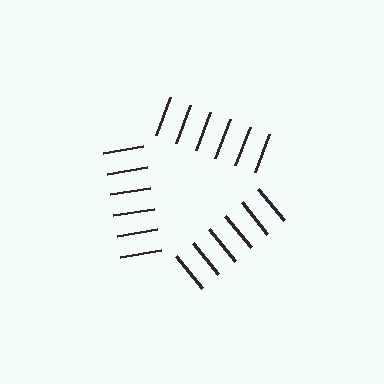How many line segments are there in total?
18 — 6 along each of the 3 edges.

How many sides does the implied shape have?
3 sides — the line-ends trace a triangle.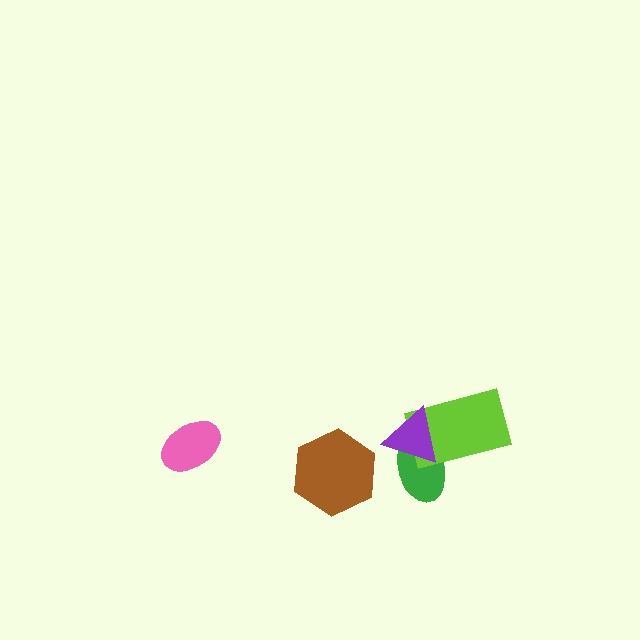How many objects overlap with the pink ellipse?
0 objects overlap with the pink ellipse.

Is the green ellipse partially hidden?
Yes, it is partially covered by another shape.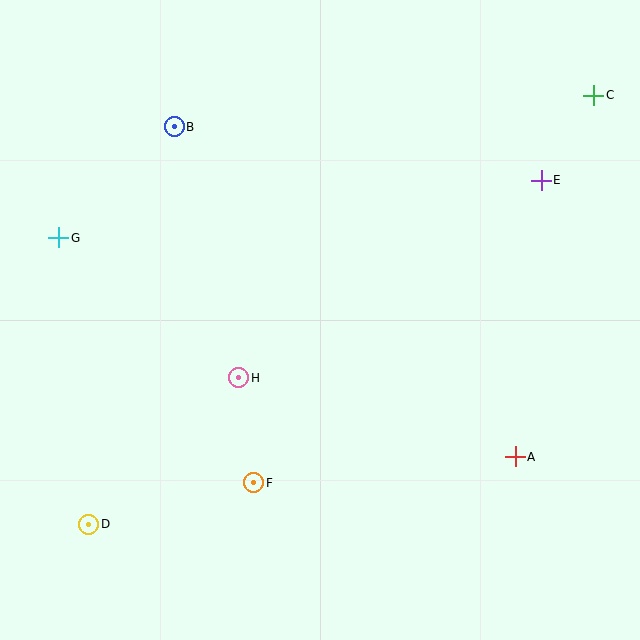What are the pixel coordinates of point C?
Point C is at (594, 95).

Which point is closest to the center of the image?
Point H at (239, 378) is closest to the center.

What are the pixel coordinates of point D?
Point D is at (89, 524).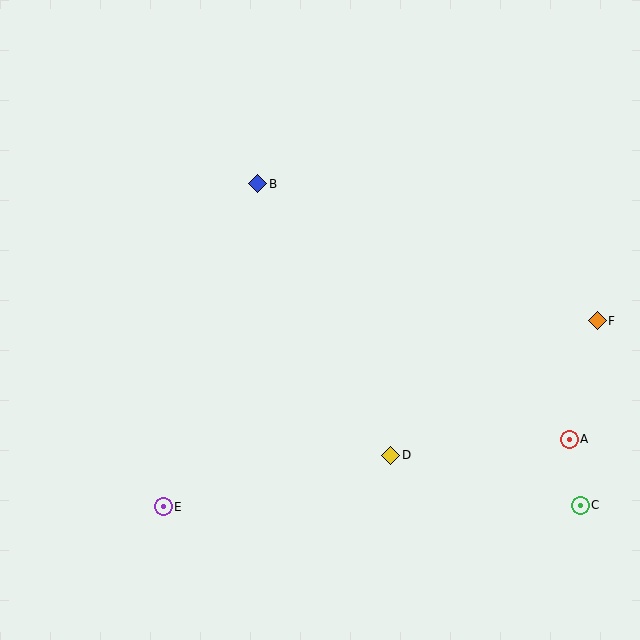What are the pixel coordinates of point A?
Point A is at (569, 439).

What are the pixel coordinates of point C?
Point C is at (580, 505).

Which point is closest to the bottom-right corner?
Point C is closest to the bottom-right corner.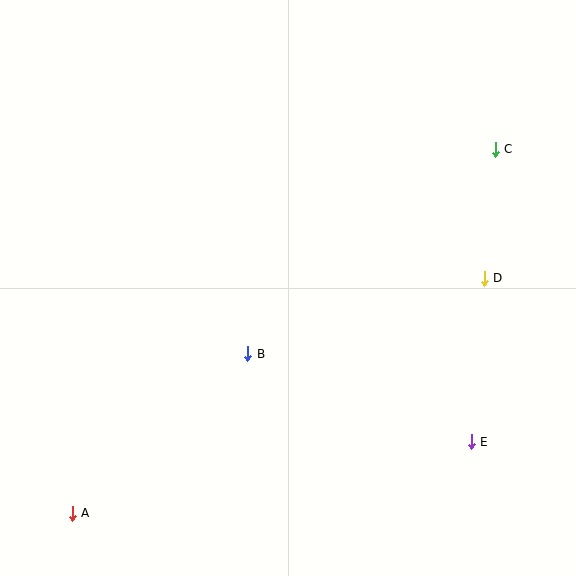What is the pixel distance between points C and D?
The distance between C and D is 129 pixels.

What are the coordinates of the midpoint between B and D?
The midpoint between B and D is at (366, 316).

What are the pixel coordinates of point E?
Point E is at (471, 442).